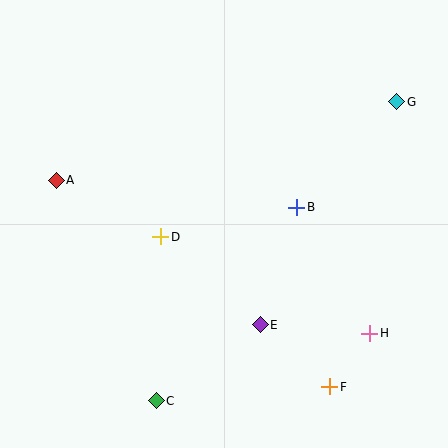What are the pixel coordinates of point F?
Point F is at (330, 387).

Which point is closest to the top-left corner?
Point A is closest to the top-left corner.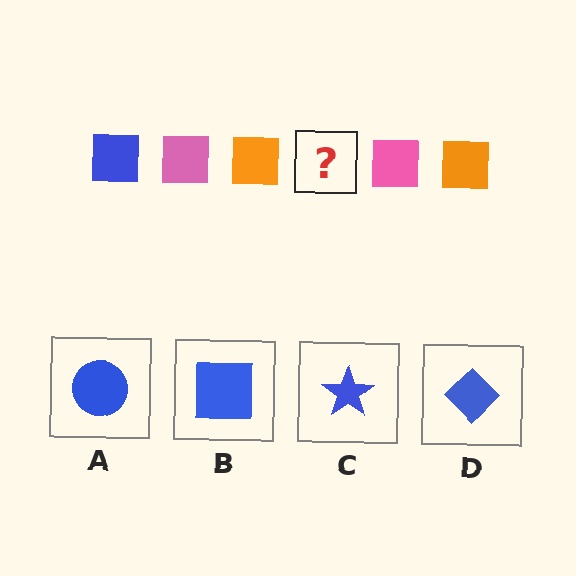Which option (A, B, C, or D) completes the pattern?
B.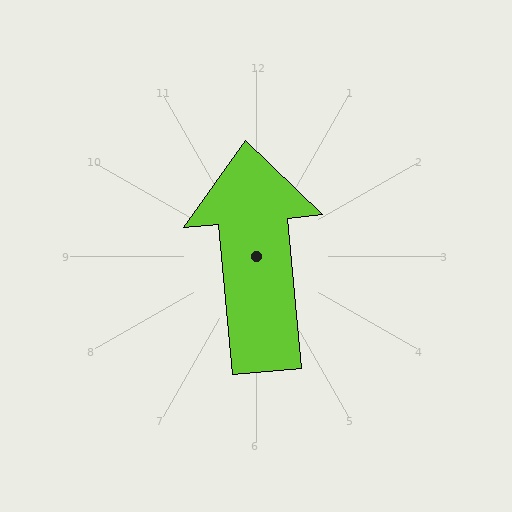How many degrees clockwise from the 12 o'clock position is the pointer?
Approximately 355 degrees.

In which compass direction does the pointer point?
North.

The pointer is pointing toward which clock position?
Roughly 12 o'clock.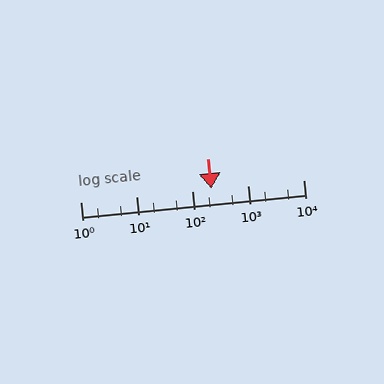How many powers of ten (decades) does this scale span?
The scale spans 4 decades, from 1 to 10000.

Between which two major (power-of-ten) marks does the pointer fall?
The pointer is between 100 and 1000.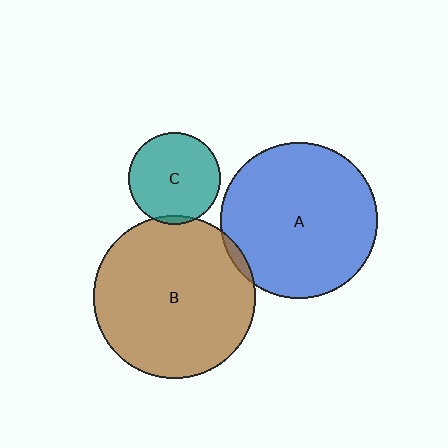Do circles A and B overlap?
Yes.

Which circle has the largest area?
Circle B (brown).